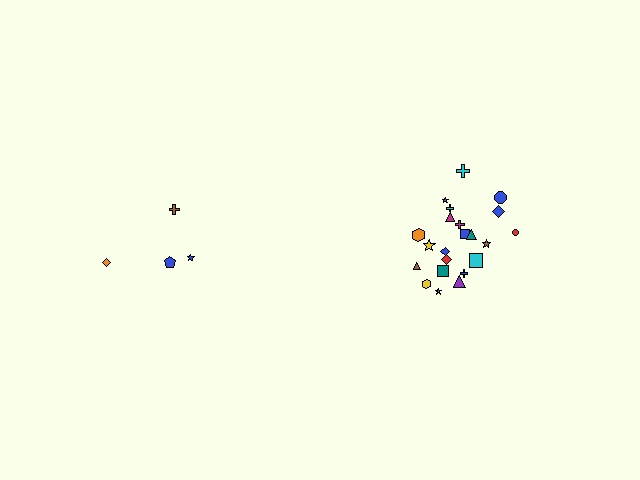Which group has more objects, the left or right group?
The right group.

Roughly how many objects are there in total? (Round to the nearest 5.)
Roughly 25 objects in total.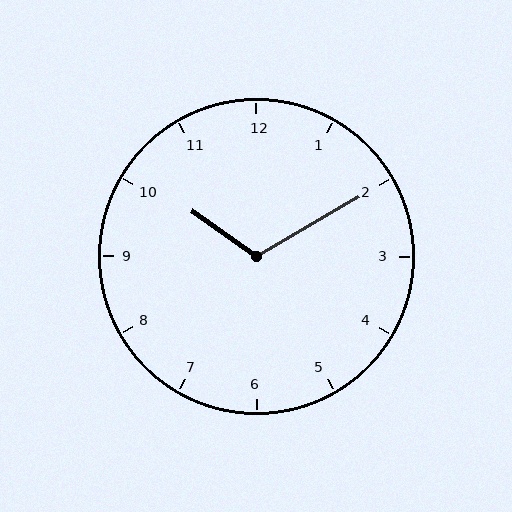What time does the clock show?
10:10.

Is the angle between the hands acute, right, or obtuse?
It is obtuse.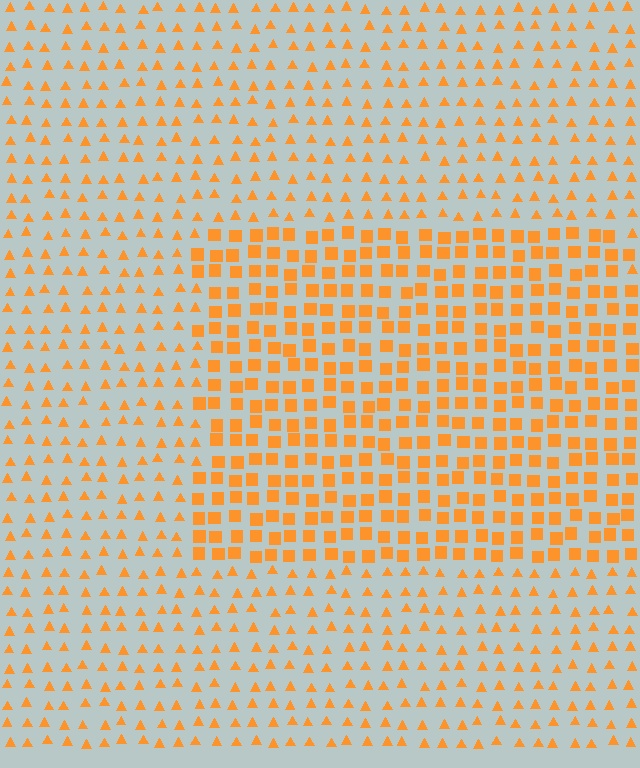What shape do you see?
I see a rectangle.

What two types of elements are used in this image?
The image uses squares inside the rectangle region and triangles outside it.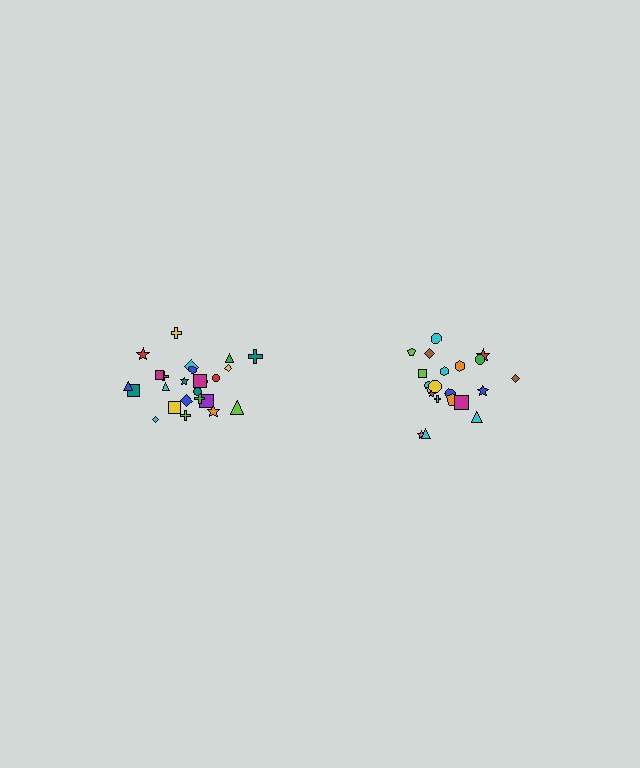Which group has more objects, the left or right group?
The left group.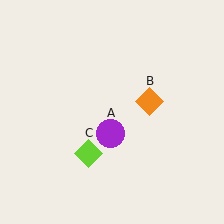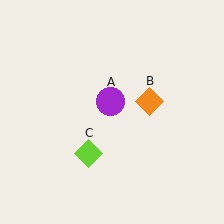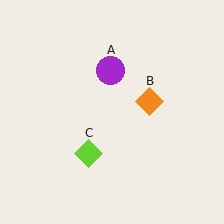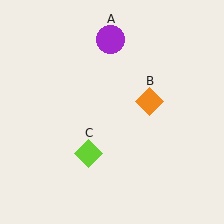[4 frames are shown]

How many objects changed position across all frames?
1 object changed position: purple circle (object A).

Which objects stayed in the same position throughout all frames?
Orange diamond (object B) and lime diamond (object C) remained stationary.